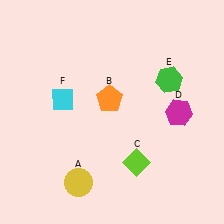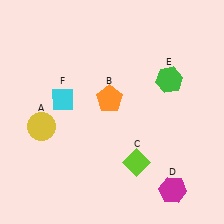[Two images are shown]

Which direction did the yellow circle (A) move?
The yellow circle (A) moved up.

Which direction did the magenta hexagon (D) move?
The magenta hexagon (D) moved down.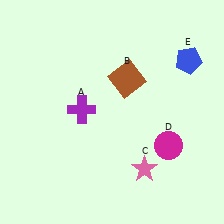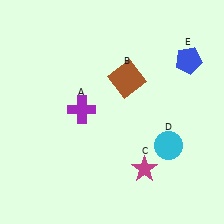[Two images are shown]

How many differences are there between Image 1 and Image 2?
There are 2 differences between the two images.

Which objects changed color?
C changed from pink to magenta. D changed from magenta to cyan.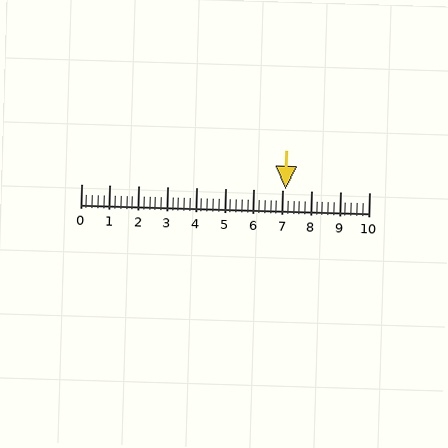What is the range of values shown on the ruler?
The ruler shows values from 0 to 10.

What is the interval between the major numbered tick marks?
The major tick marks are spaced 1 units apart.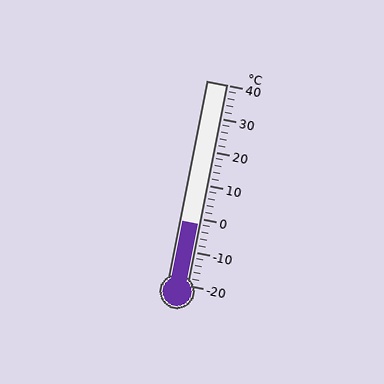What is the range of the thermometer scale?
The thermometer scale ranges from -20°C to 40°C.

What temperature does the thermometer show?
The thermometer shows approximately -2°C.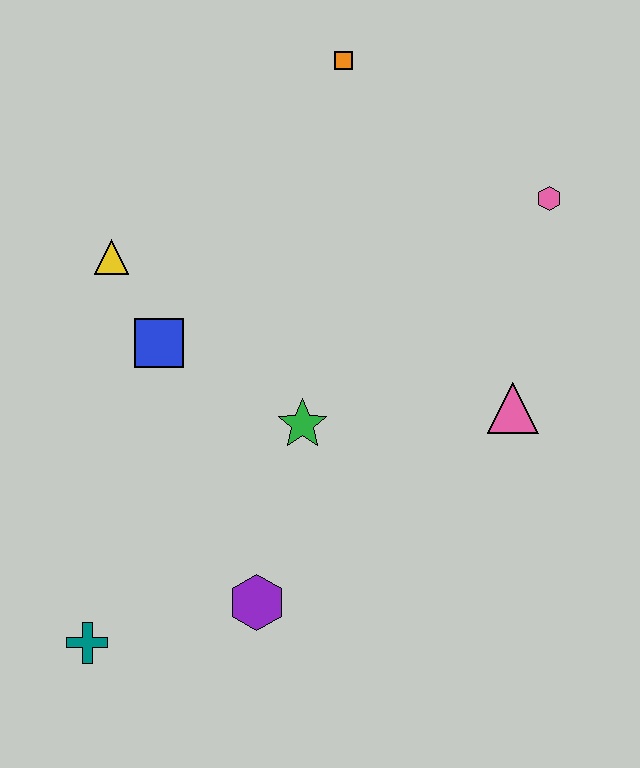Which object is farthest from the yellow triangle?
The pink hexagon is farthest from the yellow triangle.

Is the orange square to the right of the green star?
Yes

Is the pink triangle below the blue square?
Yes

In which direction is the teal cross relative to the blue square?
The teal cross is below the blue square.